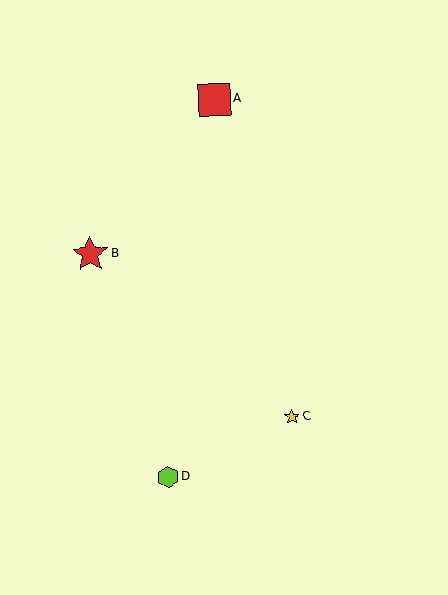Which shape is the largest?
The red star (labeled B) is the largest.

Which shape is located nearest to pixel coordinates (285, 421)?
The yellow star (labeled C) at (292, 417) is nearest to that location.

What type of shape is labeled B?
Shape B is a red star.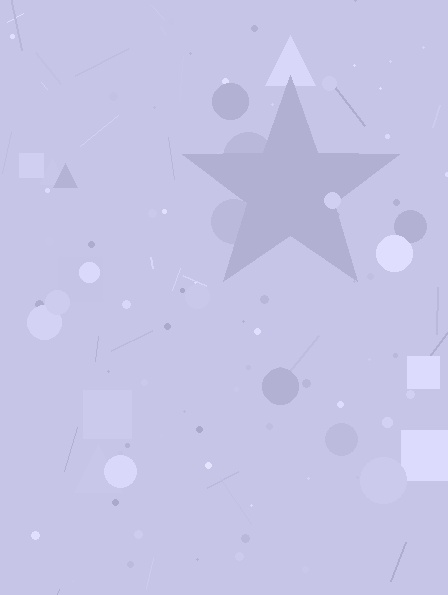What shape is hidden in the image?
A star is hidden in the image.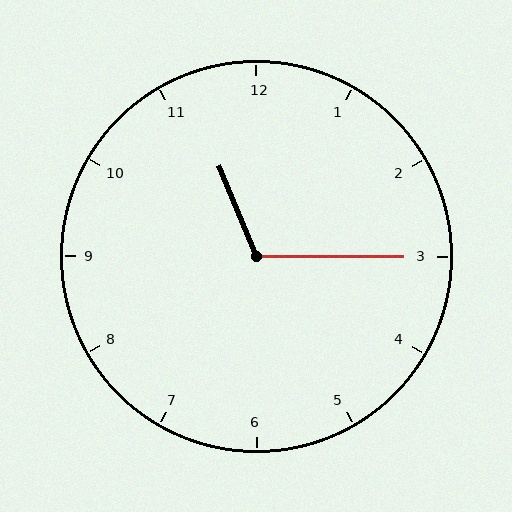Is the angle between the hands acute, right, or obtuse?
It is obtuse.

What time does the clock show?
11:15.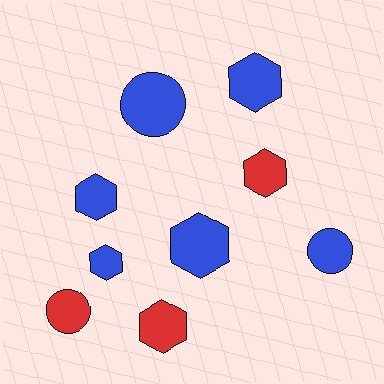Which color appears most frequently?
Blue, with 6 objects.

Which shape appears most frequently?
Hexagon, with 6 objects.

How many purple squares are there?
There are no purple squares.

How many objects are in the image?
There are 9 objects.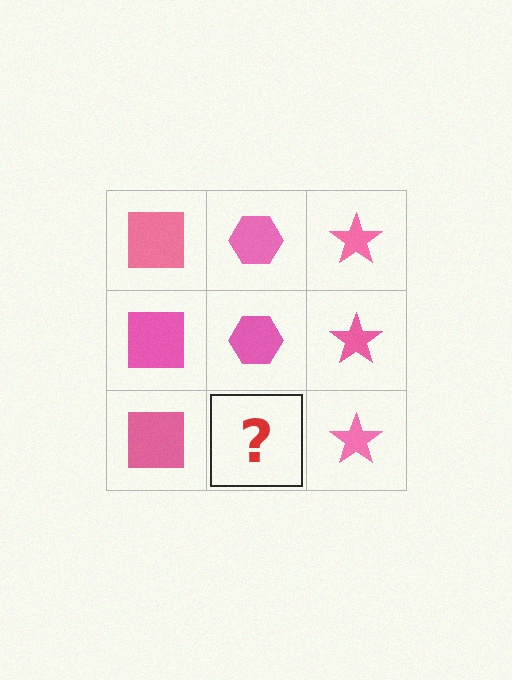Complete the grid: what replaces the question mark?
The question mark should be replaced with a pink hexagon.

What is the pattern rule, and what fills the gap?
The rule is that each column has a consistent shape. The gap should be filled with a pink hexagon.